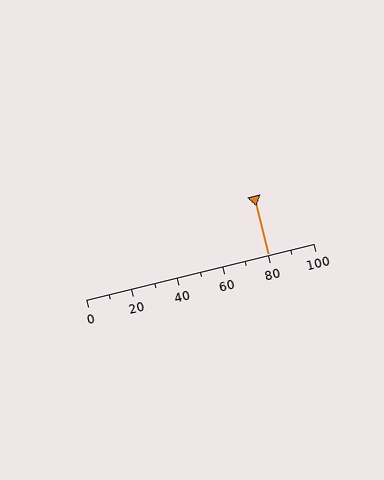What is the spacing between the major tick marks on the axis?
The major ticks are spaced 20 apart.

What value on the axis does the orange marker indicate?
The marker indicates approximately 80.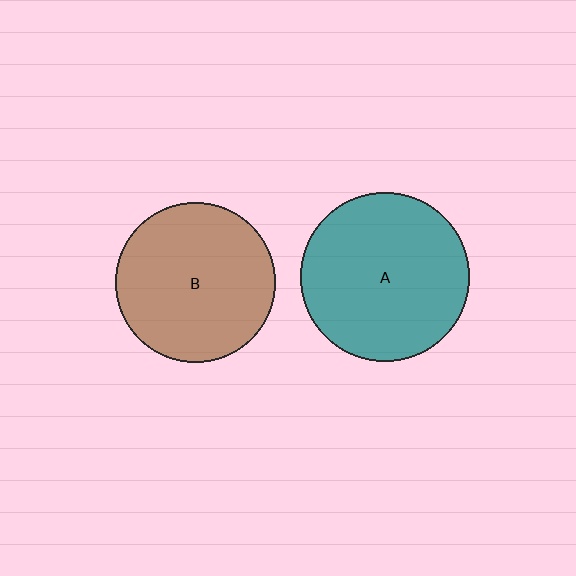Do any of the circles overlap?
No, none of the circles overlap.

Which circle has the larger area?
Circle A (teal).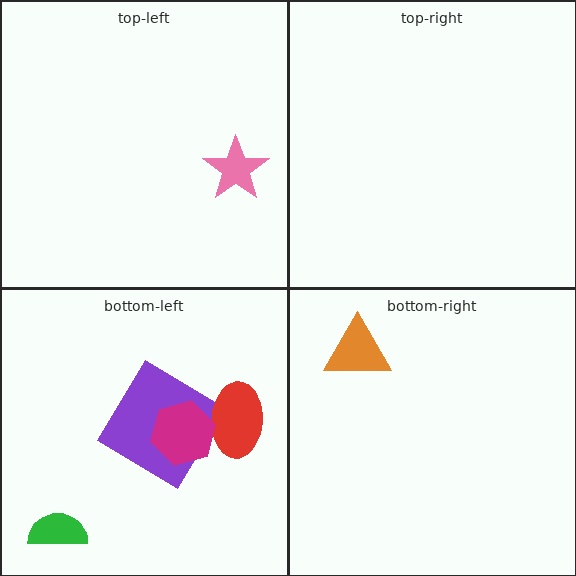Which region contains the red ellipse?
The bottom-left region.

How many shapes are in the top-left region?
1.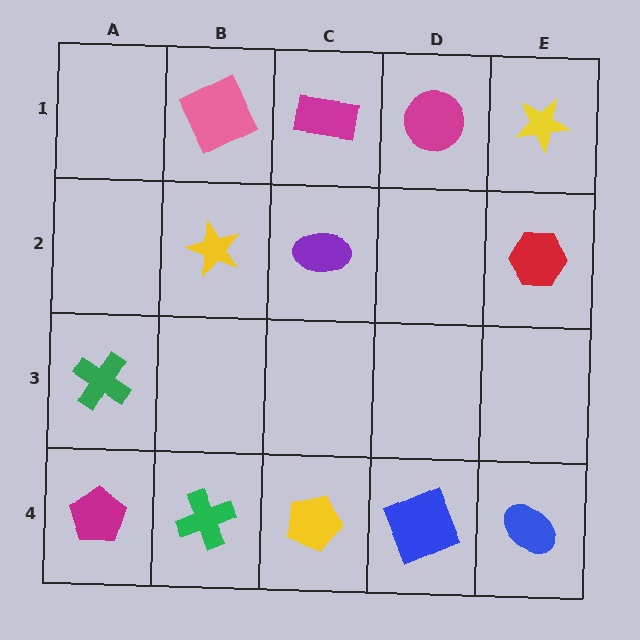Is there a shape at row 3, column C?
No, that cell is empty.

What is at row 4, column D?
A blue square.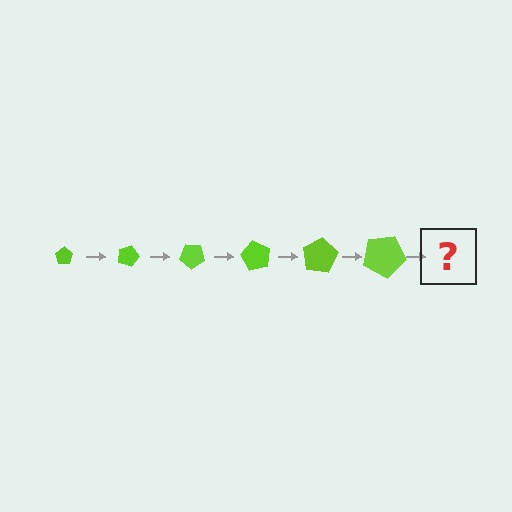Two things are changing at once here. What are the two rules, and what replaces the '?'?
The two rules are that the pentagon grows larger each step and it rotates 20 degrees each step. The '?' should be a pentagon, larger than the previous one and rotated 120 degrees from the start.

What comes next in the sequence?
The next element should be a pentagon, larger than the previous one and rotated 120 degrees from the start.